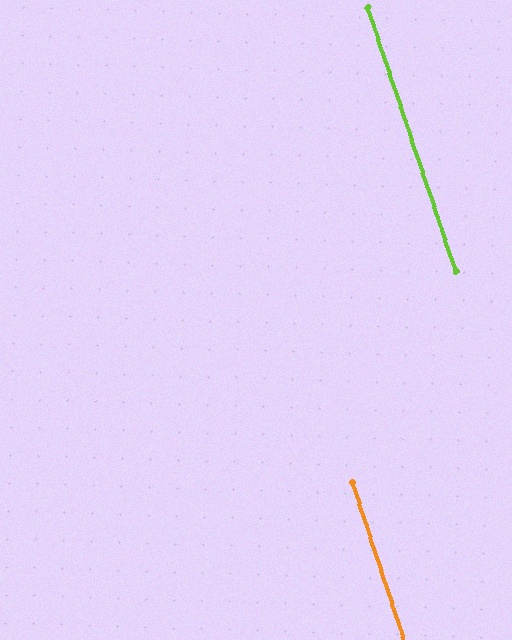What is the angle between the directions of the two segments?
Approximately 1 degree.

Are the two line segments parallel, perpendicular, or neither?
Parallel — their directions differ by only 0.5°.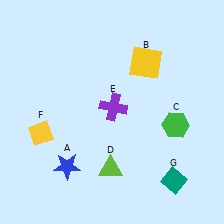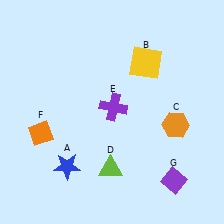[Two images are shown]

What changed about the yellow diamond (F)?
In Image 1, F is yellow. In Image 2, it changed to orange.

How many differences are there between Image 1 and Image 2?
There are 3 differences between the two images.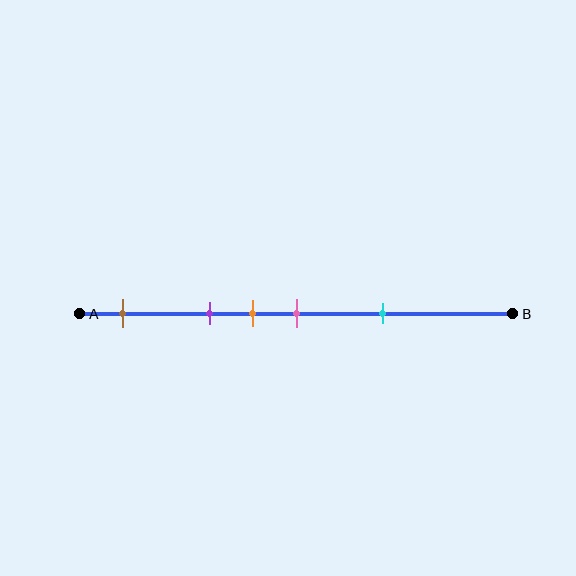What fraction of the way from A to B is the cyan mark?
The cyan mark is approximately 70% (0.7) of the way from A to B.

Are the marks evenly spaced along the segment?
No, the marks are not evenly spaced.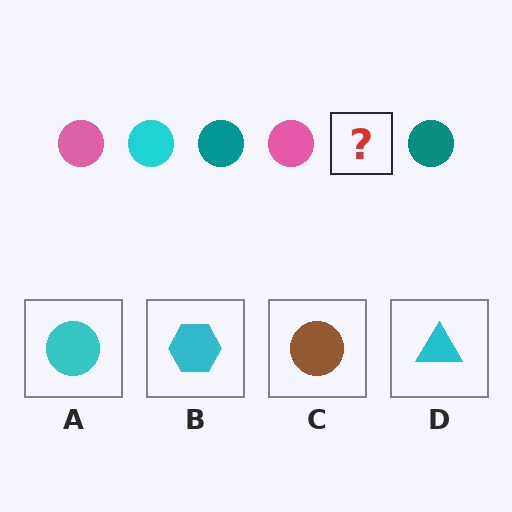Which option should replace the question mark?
Option A.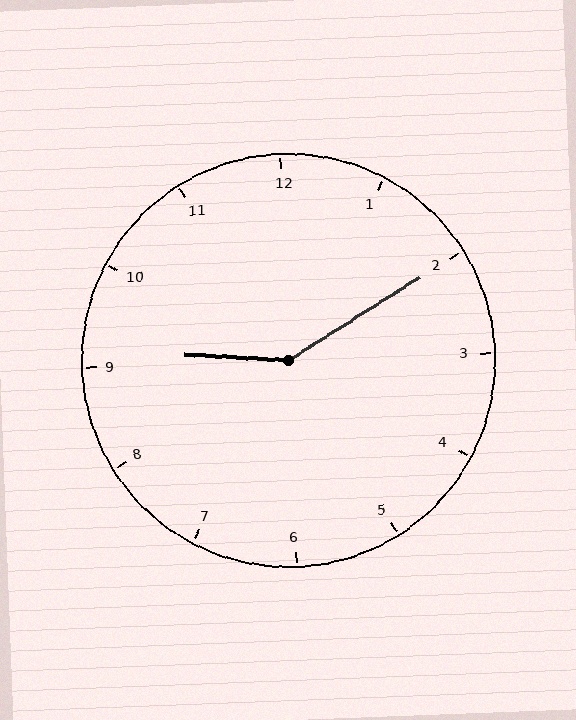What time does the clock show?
9:10.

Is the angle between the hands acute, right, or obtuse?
It is obtuse.